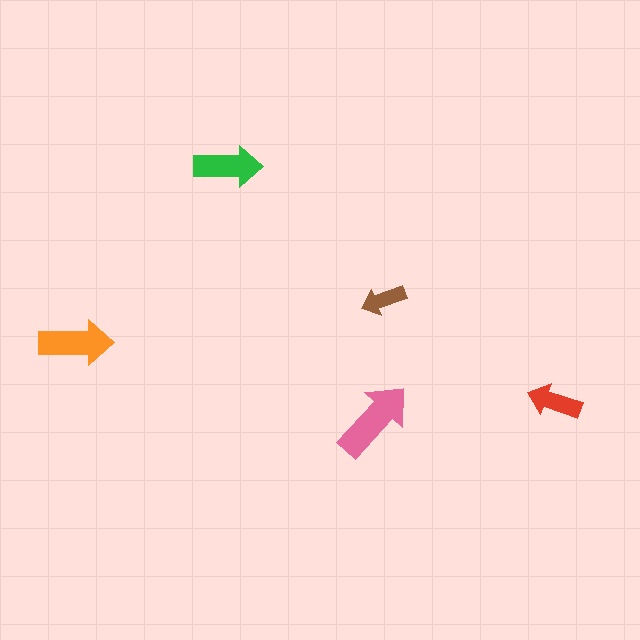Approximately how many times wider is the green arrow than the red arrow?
About 1.5 times wider.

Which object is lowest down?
The pink arrow is bottommost.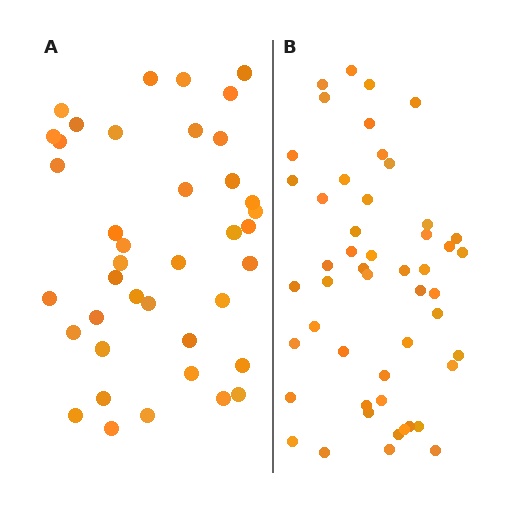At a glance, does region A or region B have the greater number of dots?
Region B (the right region) has more dots.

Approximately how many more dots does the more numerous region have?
Region B has roughly 10 or so more dots than region A.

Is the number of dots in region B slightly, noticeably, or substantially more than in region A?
Region B has noticeably more, but not dramatically so. The ratio is roughly 1.2 to 1.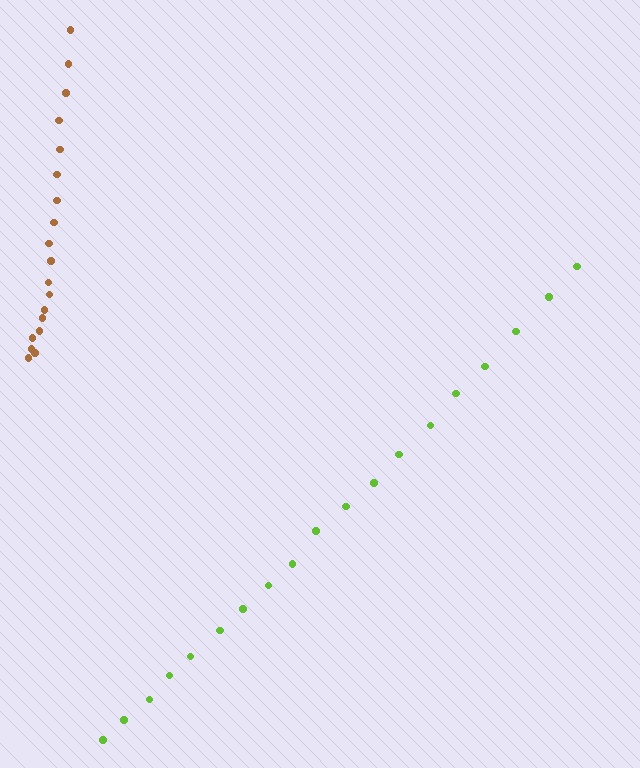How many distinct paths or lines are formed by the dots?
There are 2 distinct paths.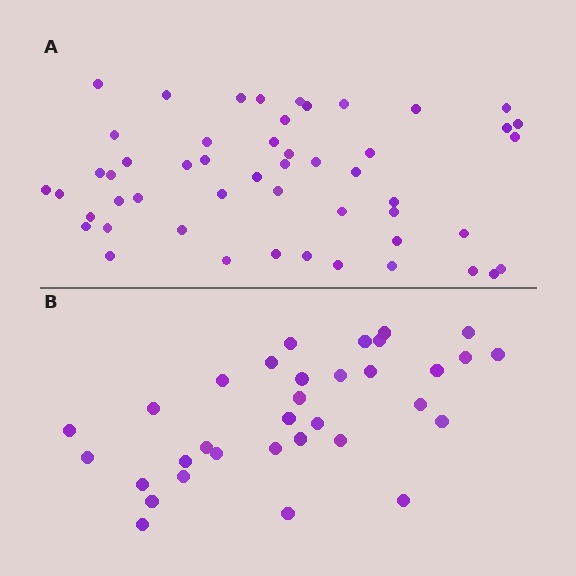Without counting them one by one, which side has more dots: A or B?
Region A (the top region) has more dots.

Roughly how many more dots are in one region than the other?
Region A has approximately 20 more dots than region B.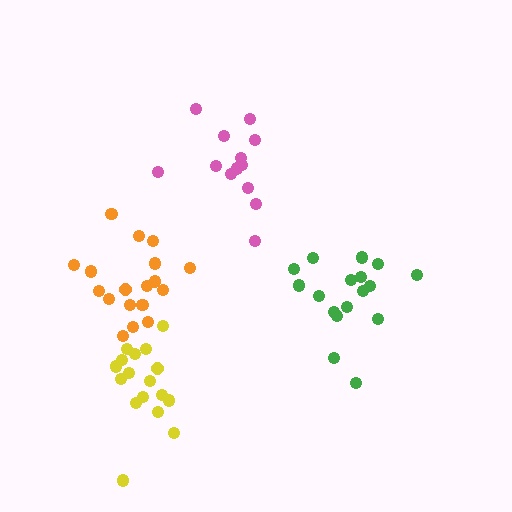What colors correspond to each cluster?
The clusters are colored: green, pink, yellow, orange.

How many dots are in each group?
Group 1: 17 dots, Group 2: 13 dots, Group 3: 17 dots, Group 4: 18 dots (65 total).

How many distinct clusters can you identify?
There are 4 distinct clusters.